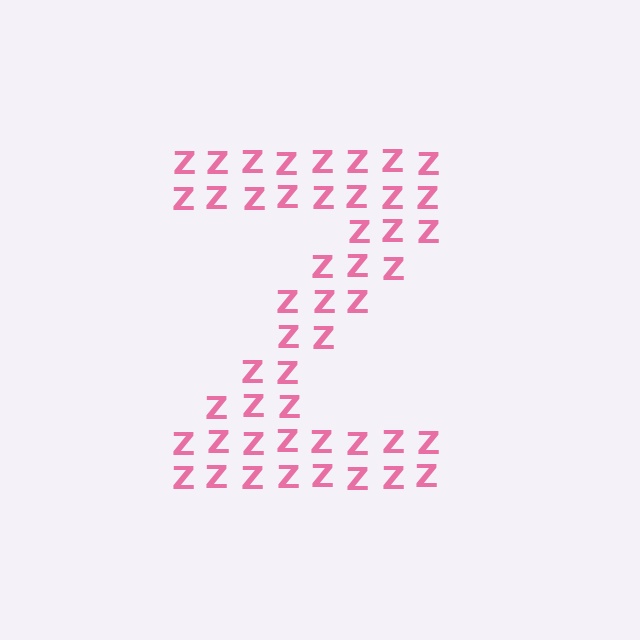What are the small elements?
The small elements are letter Z's.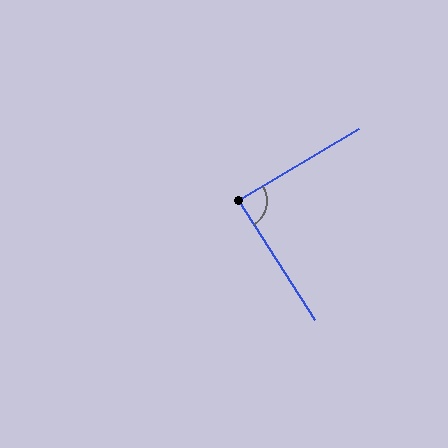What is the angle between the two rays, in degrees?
Approximately 88 degrees.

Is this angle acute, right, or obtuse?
It is approximately a right angle.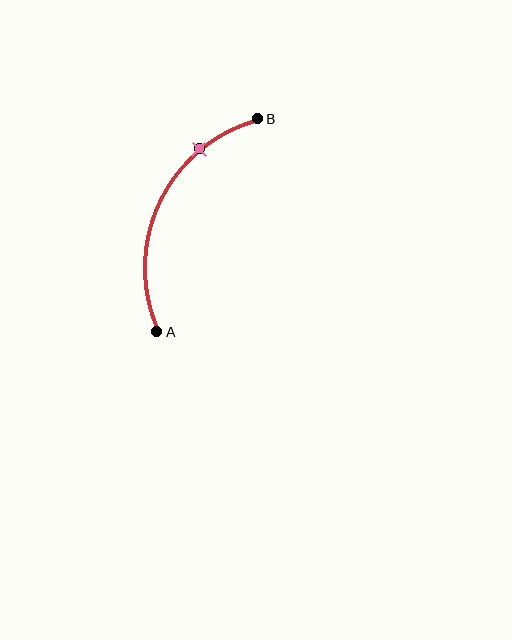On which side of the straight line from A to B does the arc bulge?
The arc bulges to the left of the straight line connecting A and B.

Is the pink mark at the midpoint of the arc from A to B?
No. The pink mark lies on the arc but is closer to endpoint B. The arc midpoint would be at the point on the curve equidistant along the arc from both A and B.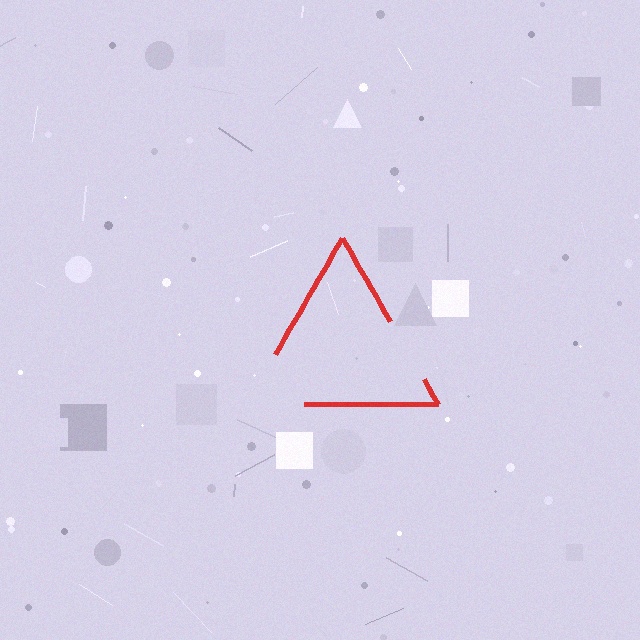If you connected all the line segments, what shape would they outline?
They would outline a triangle.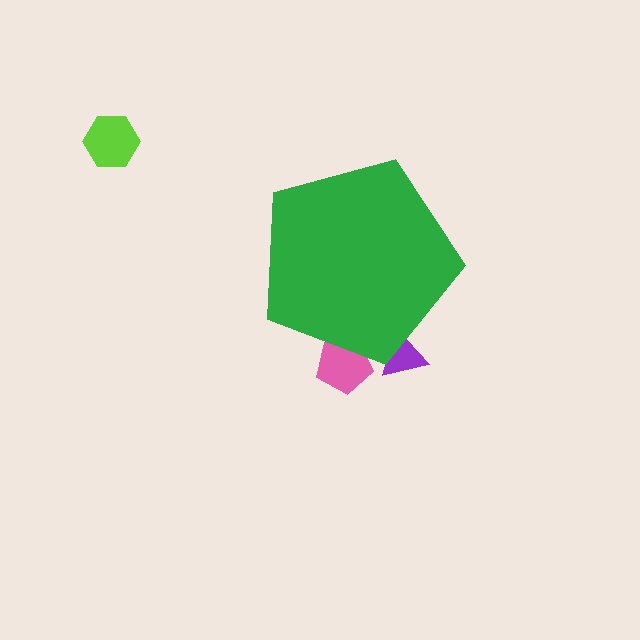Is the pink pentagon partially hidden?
Yes, the pink pentagon is partially hidden behind the green pentagon.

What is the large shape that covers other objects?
A green pentagon.